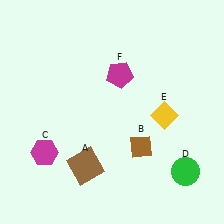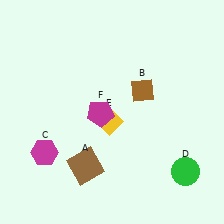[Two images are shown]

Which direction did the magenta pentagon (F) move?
The magenta pentagon (F) moved down.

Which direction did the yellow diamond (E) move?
The yellow diamond (E) moved left.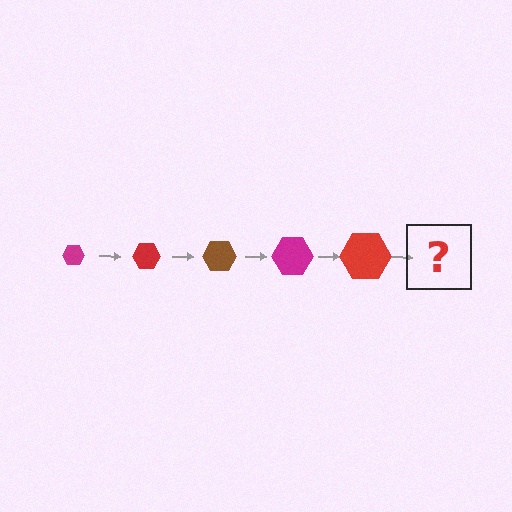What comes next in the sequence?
The next element should be a brown hexagon, larger than the previous one.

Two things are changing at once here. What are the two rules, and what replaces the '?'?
The two rules are that the hexagon grows larger each step and the color cycles through magenta, red, and brown. The '?' should be a brown hexagon, larger than the previous one.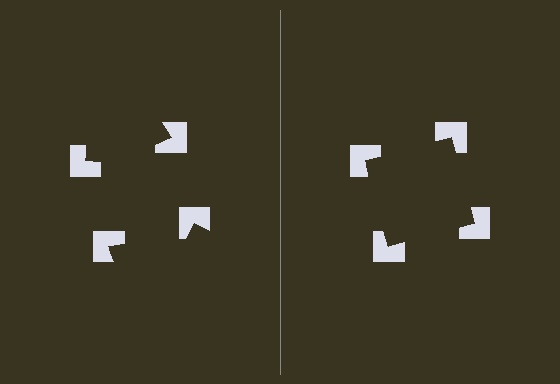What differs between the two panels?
The notched squares are positioned identically on both sides; only the wedge orientations differ. On the right they align to a square; on the left they are misaligned.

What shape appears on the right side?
An illusory square.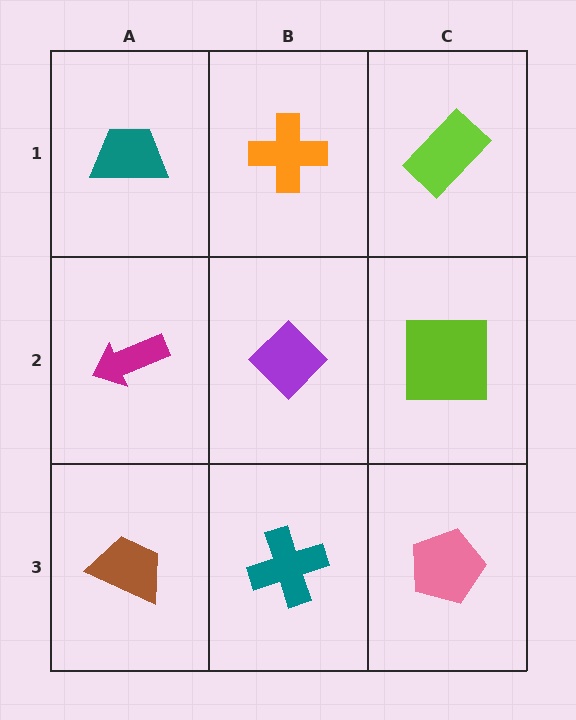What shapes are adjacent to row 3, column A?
A magenta arrow (row 2, column A), a teal cross (row 3, column B).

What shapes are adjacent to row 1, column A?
A magenta arrow (row 2, column A), an orange cross (row 1, column B).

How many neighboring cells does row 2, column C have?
3.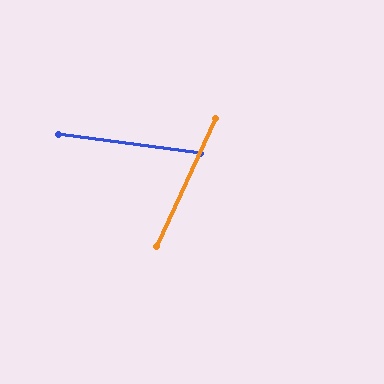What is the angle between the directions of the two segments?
Approximately 73 degrees.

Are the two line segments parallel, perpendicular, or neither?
Neither parallel nor perpendicular — they differ by about 73°.